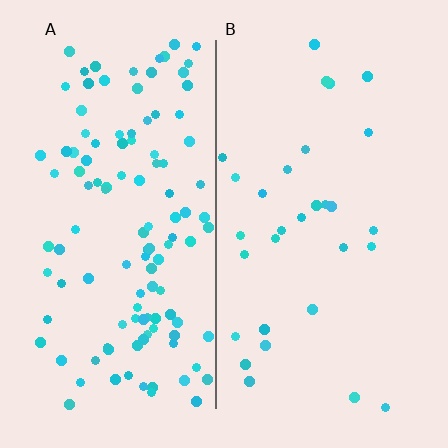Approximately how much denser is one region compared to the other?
Approximately 3.8× — region A over region B.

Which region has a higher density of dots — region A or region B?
A (the left).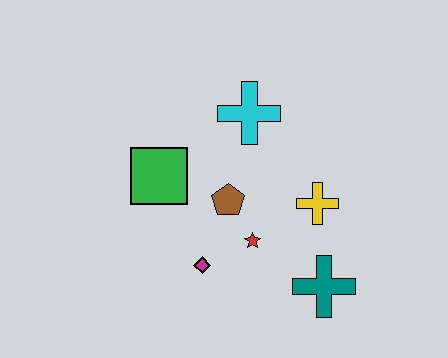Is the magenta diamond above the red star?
No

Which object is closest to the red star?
The brown pentagon is closest to the red star.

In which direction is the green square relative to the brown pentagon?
The green square is to the left of the brown pentagon.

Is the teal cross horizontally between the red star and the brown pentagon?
No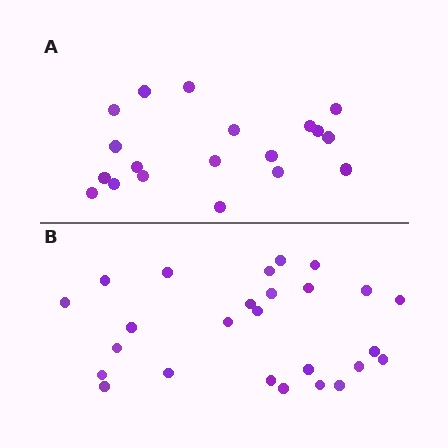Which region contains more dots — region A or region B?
Region B (the bottom region) has more dots.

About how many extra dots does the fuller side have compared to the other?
Region B has roughly 8 or so more dots than region A.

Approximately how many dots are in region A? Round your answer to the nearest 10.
About 20 dots. (The exact count is 19, which rounds to 20.)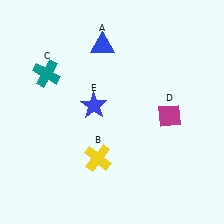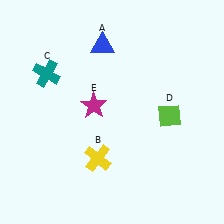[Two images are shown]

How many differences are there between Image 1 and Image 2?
There are 2 differences between the two images.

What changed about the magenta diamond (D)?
In Image 1, D is magenta. In Image 2, it changed to lime.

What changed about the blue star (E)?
In Image 1, E is blue. In Image 2, it changed to magenta.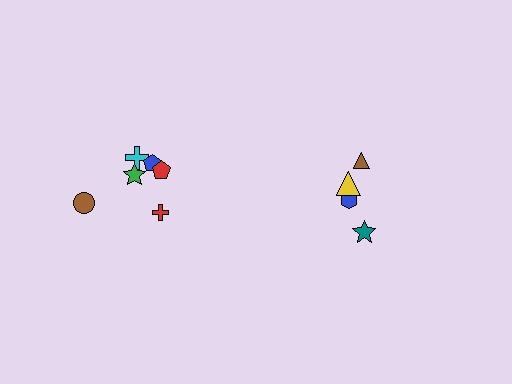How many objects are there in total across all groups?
There are 10 objects.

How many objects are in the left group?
There are 6 objects.